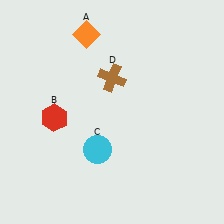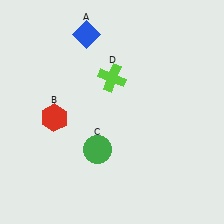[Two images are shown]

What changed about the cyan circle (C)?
In Image 1, C is cyan. In Image 2, it changed to green.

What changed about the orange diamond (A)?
In Image 1, A is orange. In Image 2, it changed to blue.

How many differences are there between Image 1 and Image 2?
There are 3 differences between the two images.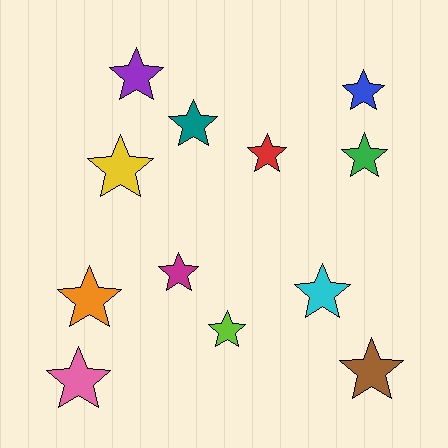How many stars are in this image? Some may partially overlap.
There are 12 stars.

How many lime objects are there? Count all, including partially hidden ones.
There is 1 lime object.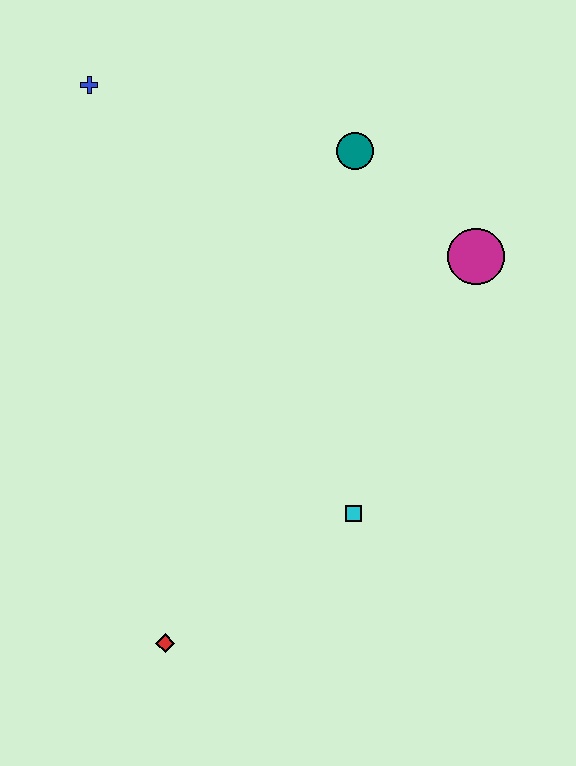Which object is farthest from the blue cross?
The red diamond is farthest from the blue cross.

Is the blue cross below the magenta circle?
No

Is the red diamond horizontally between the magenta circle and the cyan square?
No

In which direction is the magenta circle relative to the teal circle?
The magenta circle is to the right of the teal circle.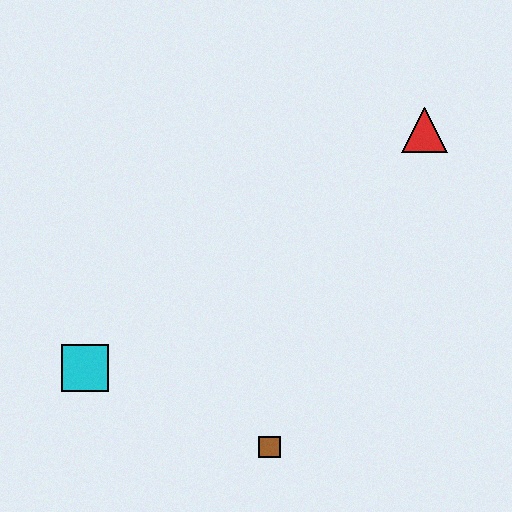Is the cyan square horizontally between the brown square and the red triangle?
No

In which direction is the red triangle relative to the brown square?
The red triangle is above the brown square.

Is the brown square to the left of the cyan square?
No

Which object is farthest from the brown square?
The red triangle is farthest from the brown square.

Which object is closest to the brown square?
The cyan square is closest to the brown square.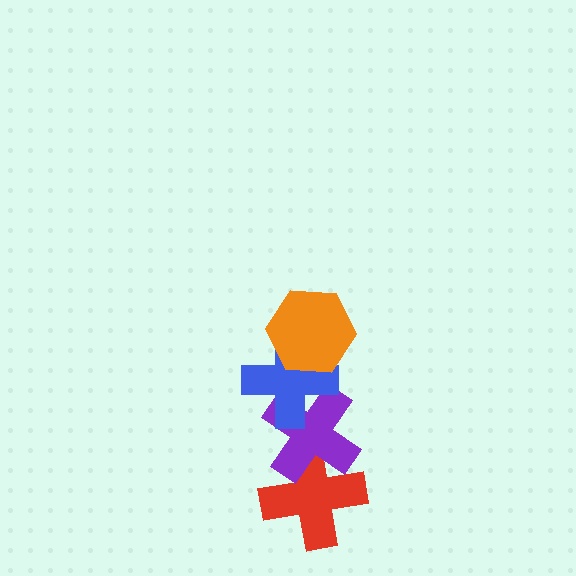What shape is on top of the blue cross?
The orange hexagon is on top of the blue cross.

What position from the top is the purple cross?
The purple cross is 3rd from the top.